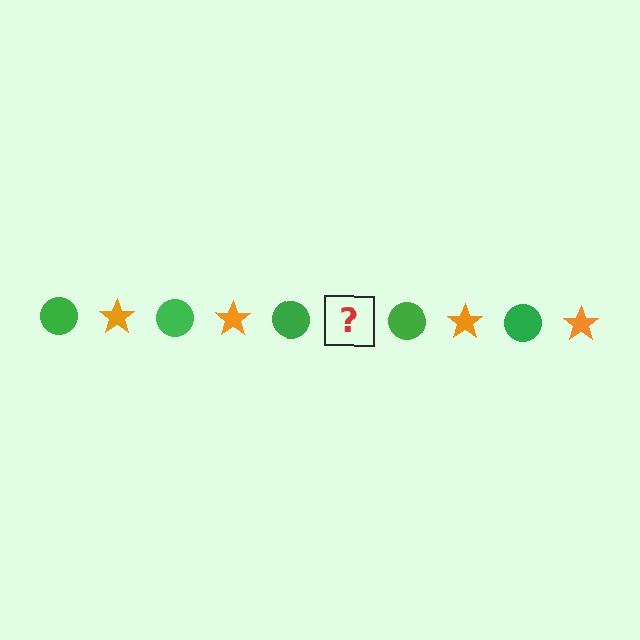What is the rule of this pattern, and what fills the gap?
The rule is that the pattern alternates between green circle and orange star. The gap should be filled with an orange star.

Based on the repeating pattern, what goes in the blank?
The blank should be an orange star.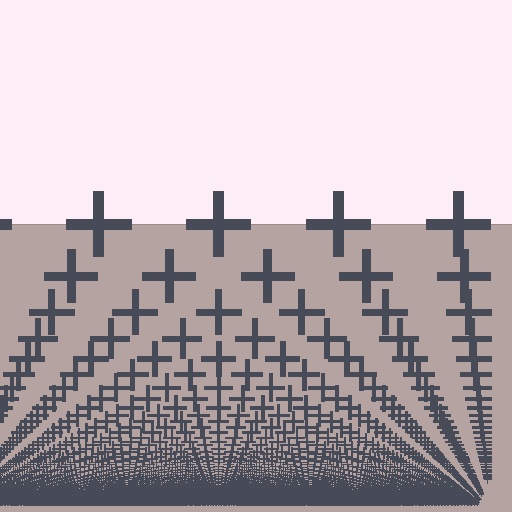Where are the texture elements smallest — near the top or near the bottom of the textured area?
Near the bottom.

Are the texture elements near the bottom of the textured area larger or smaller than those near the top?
Smaller. The gradient is inverted — elements near the bottom are smaller and denser.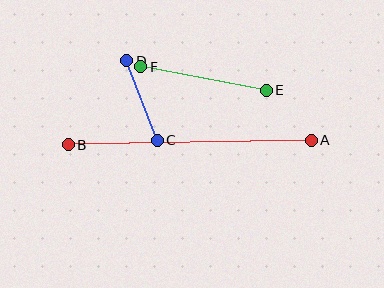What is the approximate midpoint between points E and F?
The midpoint is at approximately (204, 78) pixels.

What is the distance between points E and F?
The distance is approximately 128 pixels.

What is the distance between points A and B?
The distance is approximately 243 pixels.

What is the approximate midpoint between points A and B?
The midpoint is at approximately (190, 142) pixels.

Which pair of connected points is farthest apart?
Points A and B are farthest apart.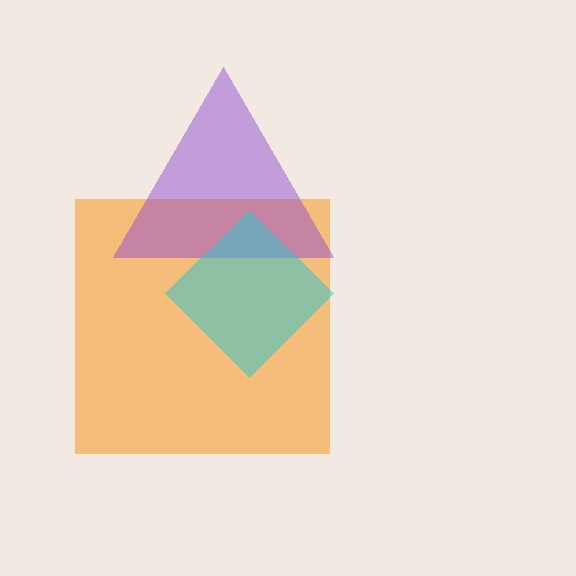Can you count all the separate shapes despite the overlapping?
Yes, there are 3 separate shapes.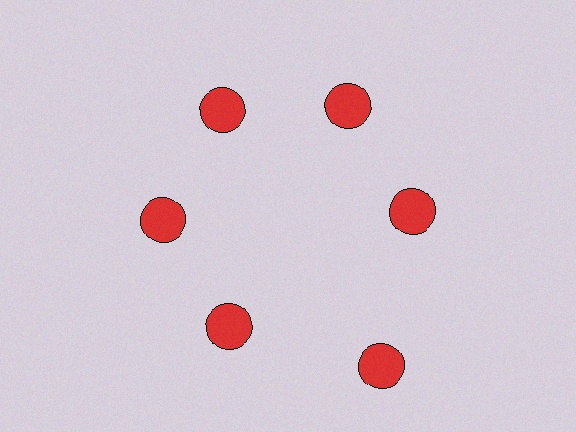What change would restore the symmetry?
The symmetry would be restored by moving it inward, back onto the ring so that all 6 circles sit at equal angles and equal distance from the center.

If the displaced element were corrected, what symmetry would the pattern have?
It would have 6-fold rotational symmetry — the pattern would map onto itself every 60 degrees.